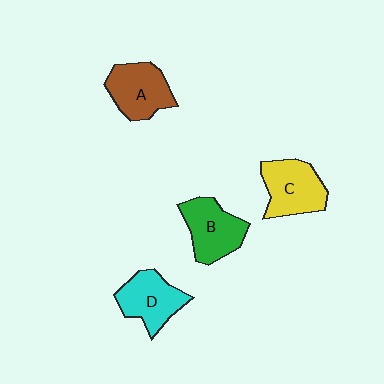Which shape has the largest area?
Shape C (yellow).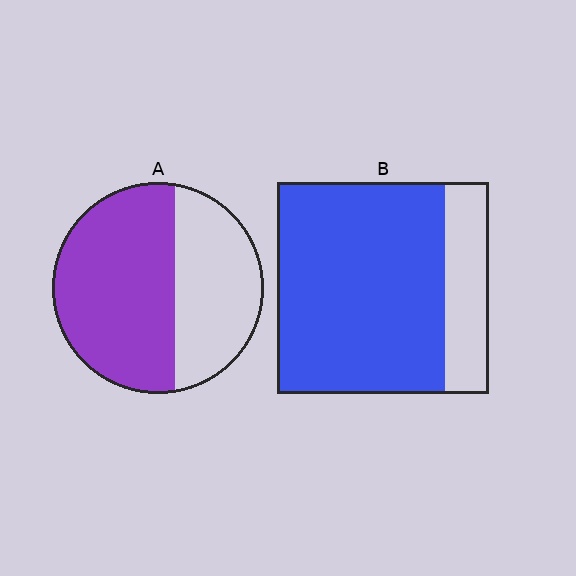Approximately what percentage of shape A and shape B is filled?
A is approximately 60% and B is approximately 80%.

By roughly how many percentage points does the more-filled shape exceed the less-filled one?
By roughly 20 percentage points (B over A).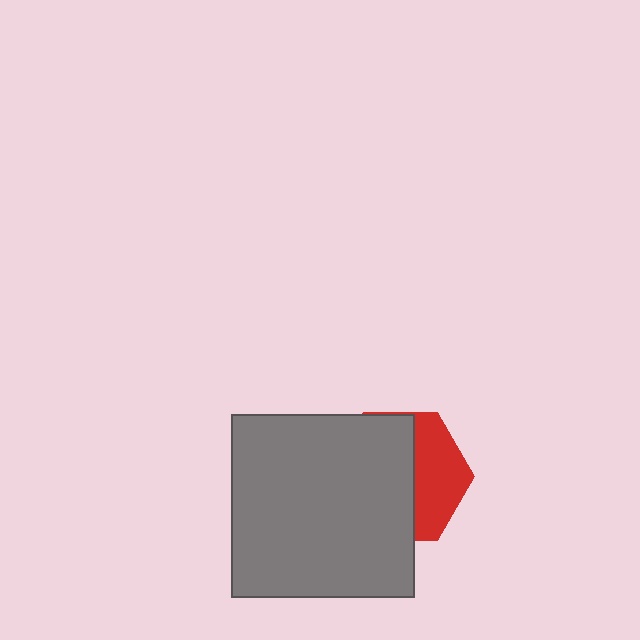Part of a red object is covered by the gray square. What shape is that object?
It is a hexagon.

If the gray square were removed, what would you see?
You would see the complete red hexagon.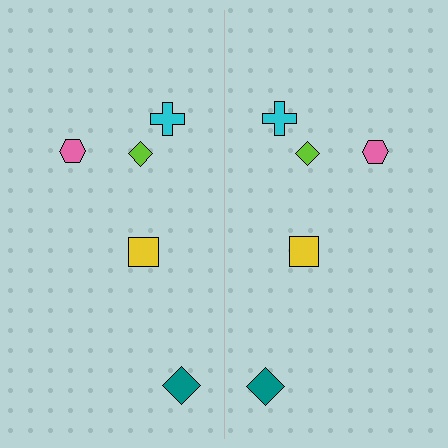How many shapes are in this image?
There are 10 shapes in this image.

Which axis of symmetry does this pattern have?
The pattern has a vertical axis of symmetry running through the center of the image.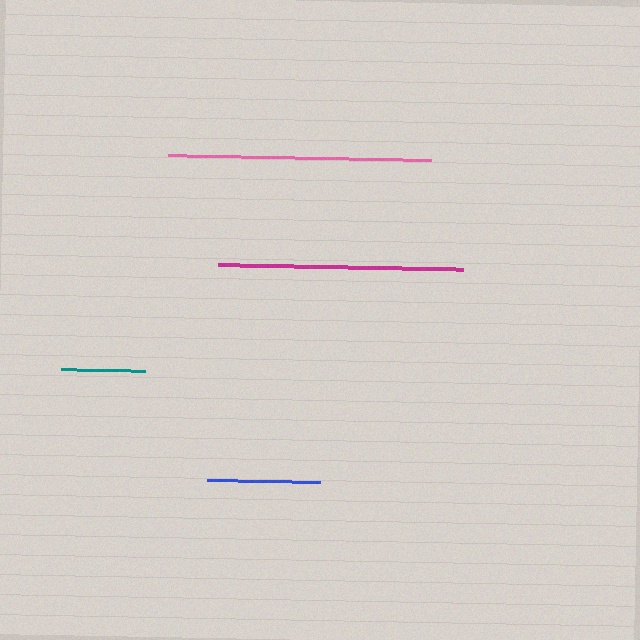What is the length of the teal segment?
The teal segment is approximately 84 pixels long.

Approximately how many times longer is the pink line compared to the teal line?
The pink line is approximately 3.1 times the length of the teal line.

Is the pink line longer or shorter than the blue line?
The pink line is longer than the blue line.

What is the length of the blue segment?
The blue segment is approximately 113 pixels long.